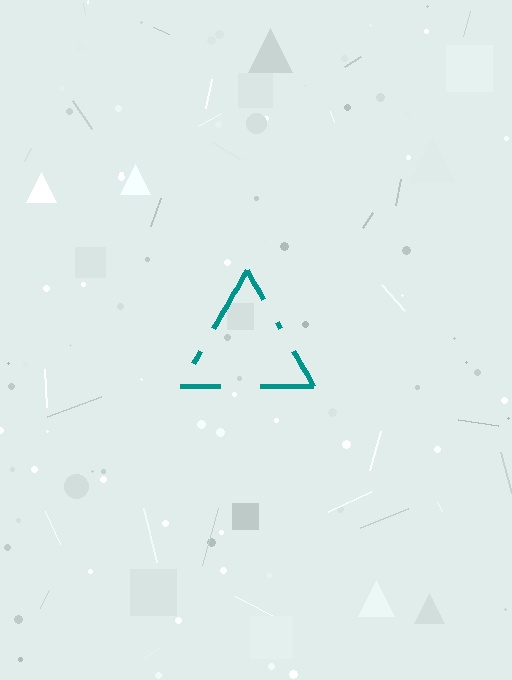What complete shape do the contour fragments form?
The contour fragments form a triangle.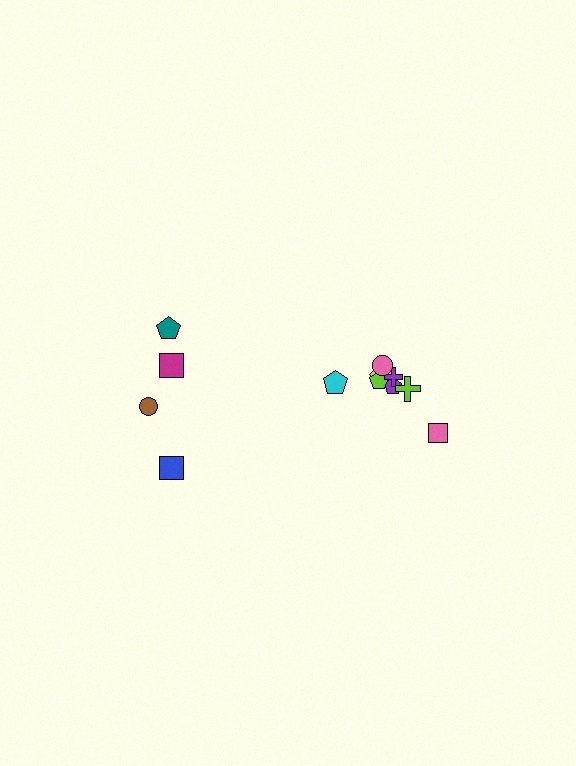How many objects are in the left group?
There are 4 objects.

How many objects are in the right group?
There are 8 objects.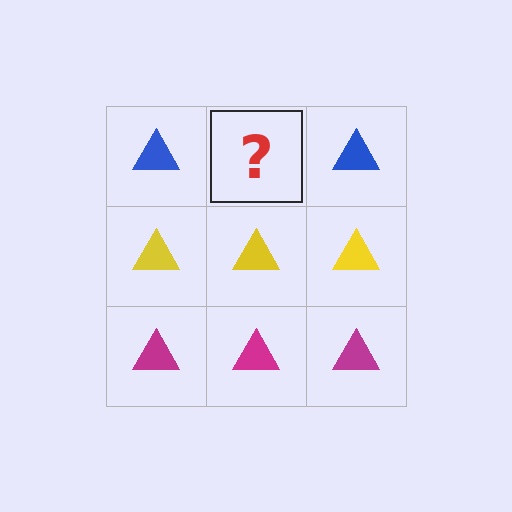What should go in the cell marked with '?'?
The missing cell should contain a blue triangle.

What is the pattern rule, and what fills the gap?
The rule is that each row has a consistent color. The gap should be filled with a blue triangle.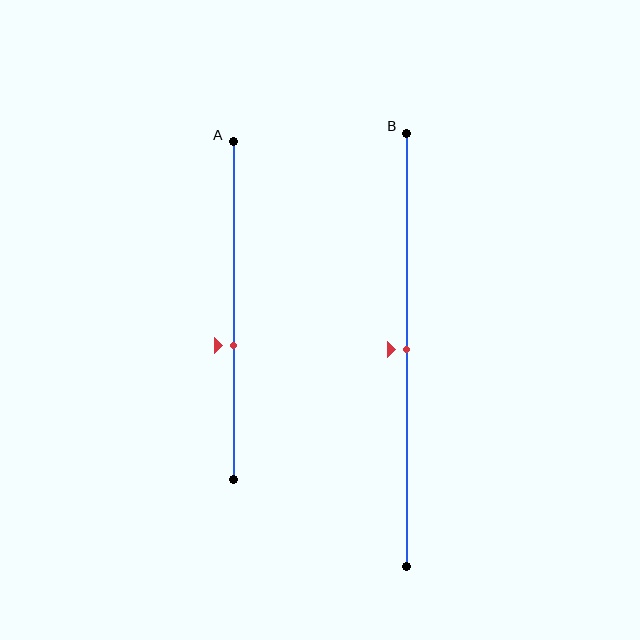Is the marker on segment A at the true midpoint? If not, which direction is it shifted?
No, the marker on segment A is shifted downward by about 10% of the segment length.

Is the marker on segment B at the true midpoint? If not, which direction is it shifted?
Yes, the marker on segment B is at the true midpoint.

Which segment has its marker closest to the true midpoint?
Segment B has its marker closest to the true midpoint.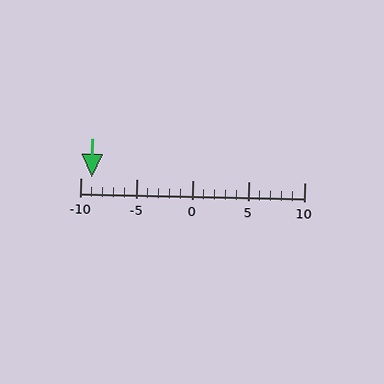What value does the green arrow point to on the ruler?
The green arrow points to approximately -9.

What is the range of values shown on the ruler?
The ruler shows values from -10 to 10.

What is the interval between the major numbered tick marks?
The major tick marks are spaced 5 units apart.